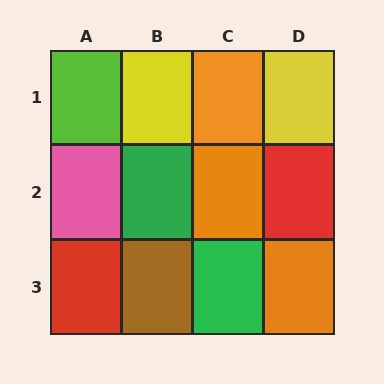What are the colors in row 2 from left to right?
Pink, green, orange, red.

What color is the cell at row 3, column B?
Brown.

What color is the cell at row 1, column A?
Lime.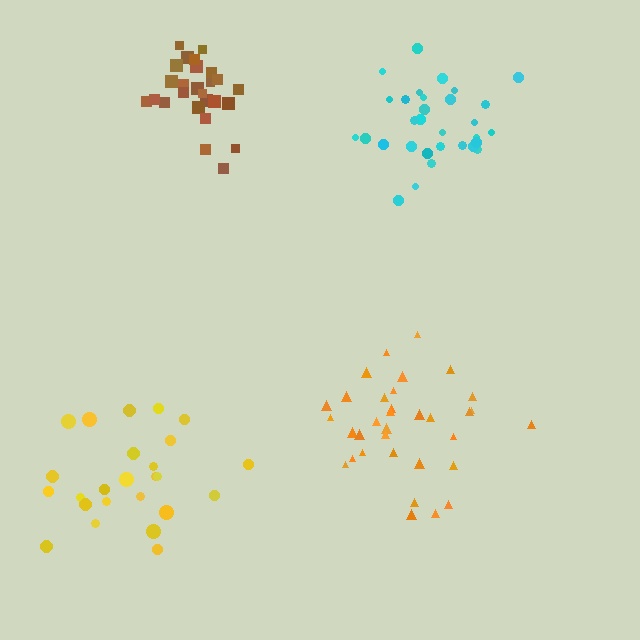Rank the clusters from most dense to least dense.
brown, orange, cyan, yellow.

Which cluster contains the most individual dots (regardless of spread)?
Orange (34).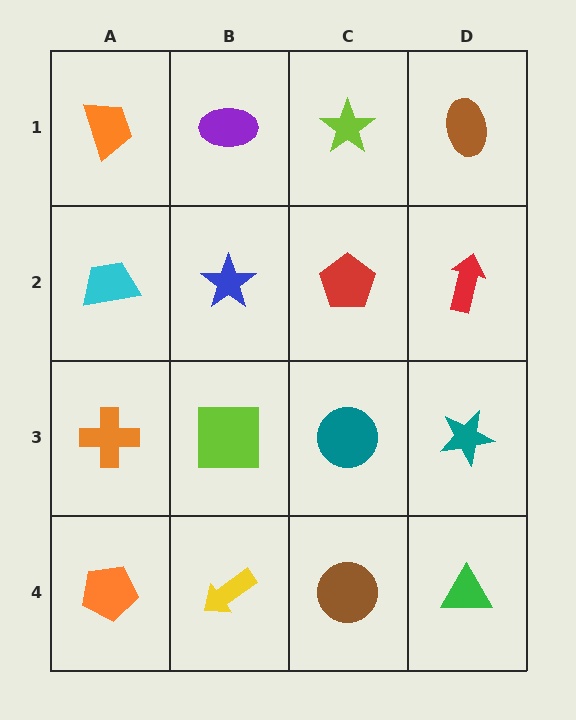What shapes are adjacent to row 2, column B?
A purple ellipse (row 1, column B), a lime square (row 3, column B), a cyan trapezoid (row 2, column A), a red pentagon (row 2, column C).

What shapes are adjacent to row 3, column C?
A red pentagon (row 2, column C), a brown circle (row 4, column C), a lime square (row 3, column B), a teal star (row 3, column D).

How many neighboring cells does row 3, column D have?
3.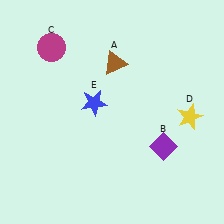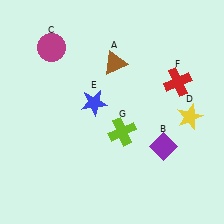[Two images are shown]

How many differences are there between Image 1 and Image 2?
There are 2 differences between the two images.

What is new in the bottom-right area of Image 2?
A lime cross (G) was added in the bottom-right area of Image 2.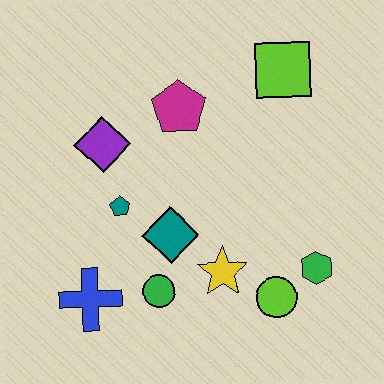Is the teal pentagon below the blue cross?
No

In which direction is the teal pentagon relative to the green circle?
The teal pentagon is above the green circle.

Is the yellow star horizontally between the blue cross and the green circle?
No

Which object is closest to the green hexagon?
The lime circle is closest to the green hexagon.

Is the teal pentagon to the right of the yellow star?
No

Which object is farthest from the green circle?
The lime square is farthest from the green circle.